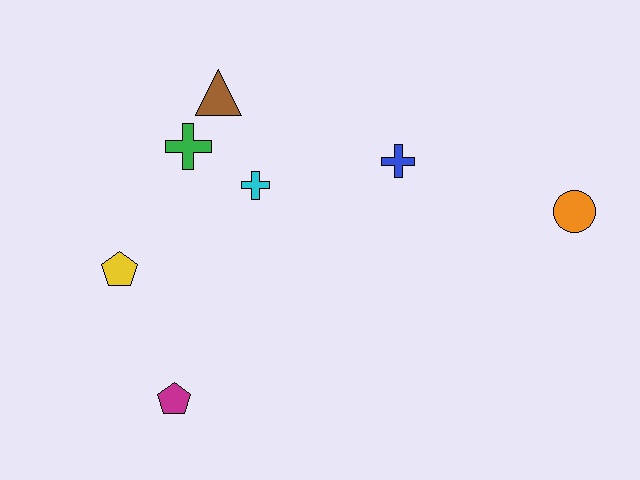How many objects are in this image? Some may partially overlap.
There are 7 objects.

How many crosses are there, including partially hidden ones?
There are 3 crosses.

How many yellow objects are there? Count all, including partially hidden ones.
There is 1 yellow object.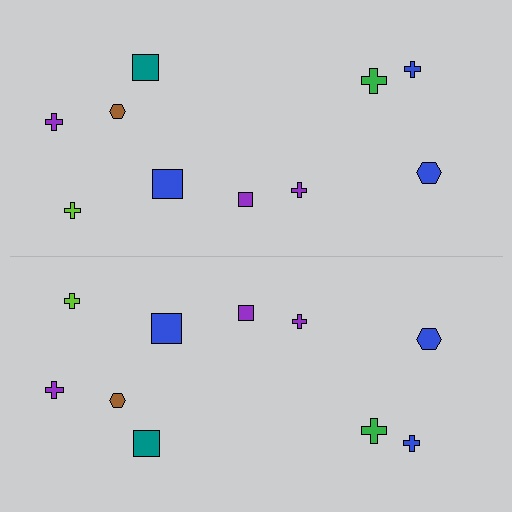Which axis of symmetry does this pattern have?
The pattern has a horizontal axis of symmetry running through the center of the image.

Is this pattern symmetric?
Yes, this pattern has bilateral (reflection) symmetry.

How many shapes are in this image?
There are 20 shapes in this image.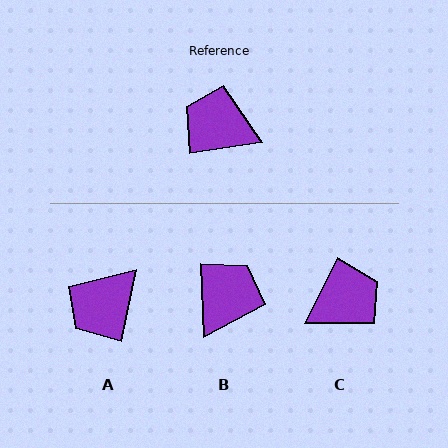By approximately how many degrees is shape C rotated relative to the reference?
Approximately 125 degrees clockwise.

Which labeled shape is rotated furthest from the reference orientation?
C, about 125 degrees away.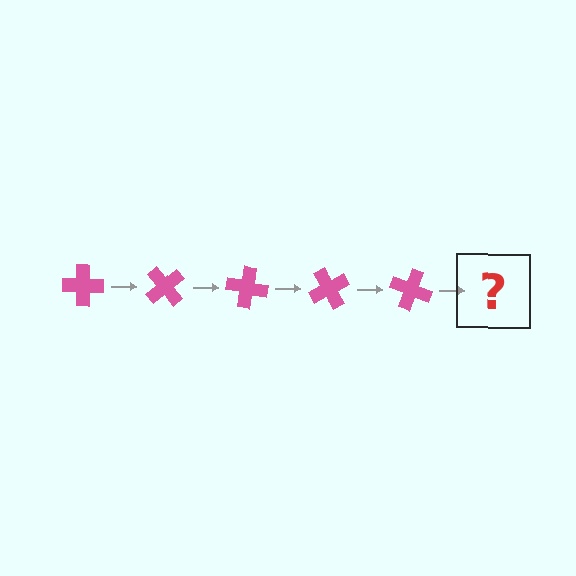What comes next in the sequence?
The next element should be a pink cross rotated 250 degrees.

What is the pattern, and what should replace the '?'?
The pattern is that the cross rotates 50 degrees each step. The '?' should be a pink cross rotated 250 degrees.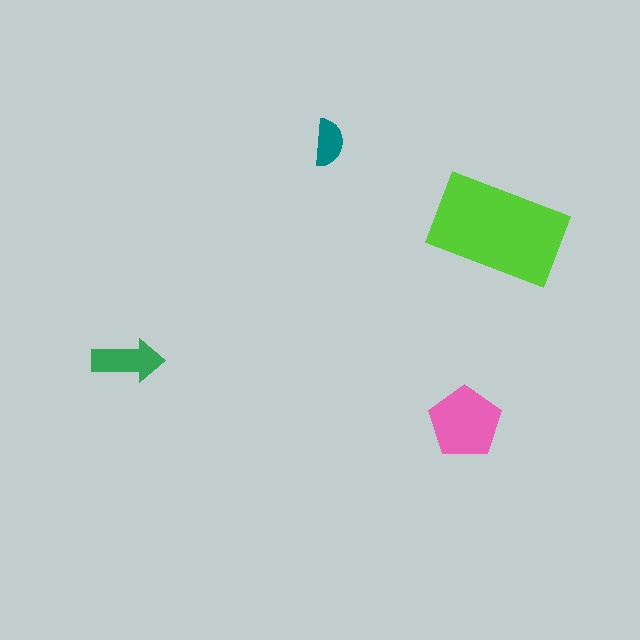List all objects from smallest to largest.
The teal semicircle, the green arrow, the pink pentagon, the lime rectangle.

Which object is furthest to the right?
The lime rectangle is rightmost.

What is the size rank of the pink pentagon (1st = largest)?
2nd.